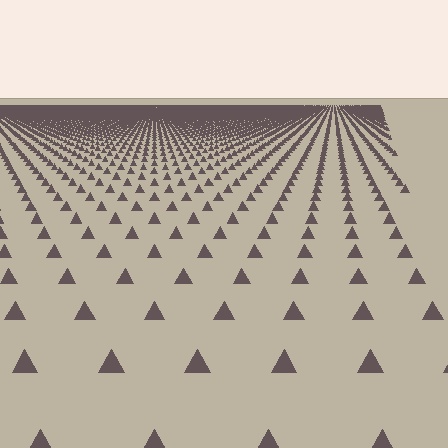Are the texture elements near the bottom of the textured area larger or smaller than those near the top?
Larger. Near the bottom, elements are closer to the viewer and appear at a bigger on-screen size.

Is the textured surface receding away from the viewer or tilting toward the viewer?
The surface is receding away from the viewer. Texture elements get smaller and denser toward the top.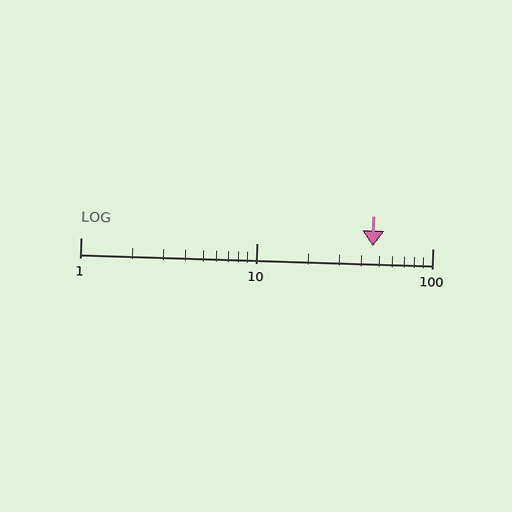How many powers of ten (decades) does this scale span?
The scale spans 2 decades, from 1 to 100.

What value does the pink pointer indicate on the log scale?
The pointer indicates approximately 46.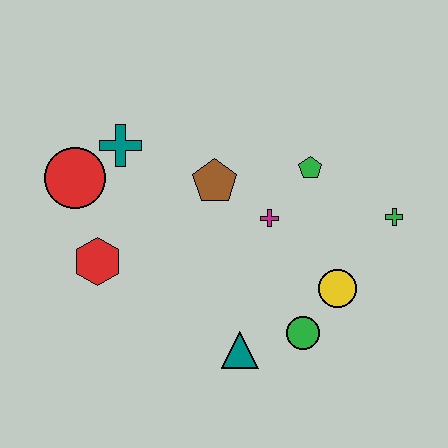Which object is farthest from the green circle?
The red circle is farthest from the green circle.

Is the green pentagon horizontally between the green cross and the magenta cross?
Yes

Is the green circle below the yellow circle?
Yes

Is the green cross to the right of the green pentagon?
Yes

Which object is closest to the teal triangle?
The green circle is closest to the teal triangle.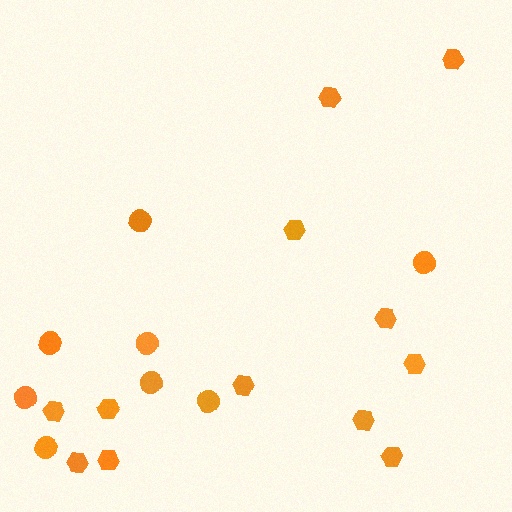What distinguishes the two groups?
There are 2 groups: one group of hexagons (12) and one group of circles (8).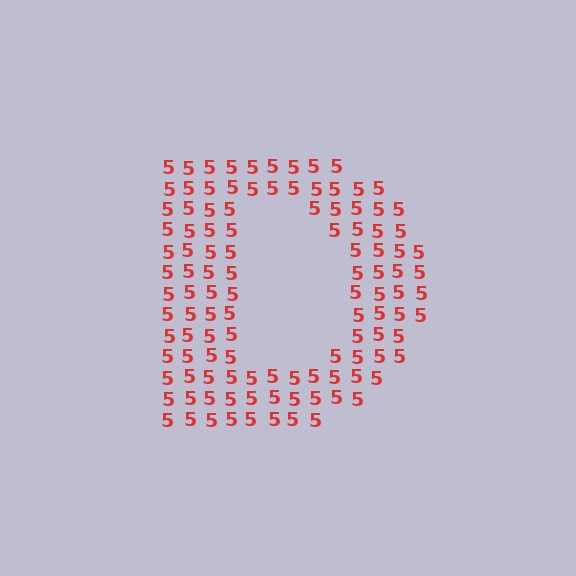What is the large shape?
The large shape is the letter D.